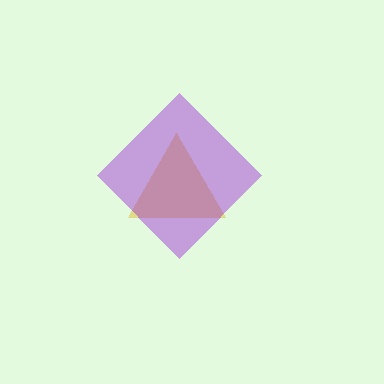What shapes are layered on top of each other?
The layered shapes are: a yellow triangle, a purple diamond.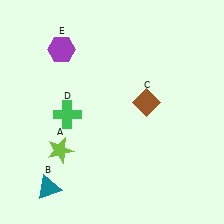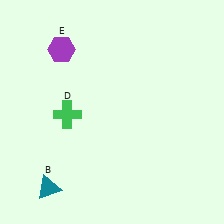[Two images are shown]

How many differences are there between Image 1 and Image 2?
There are 2 differences between the two images.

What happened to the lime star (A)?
The lime star (A) was removed in Image 2. It was in the bottom-left area of Image 1.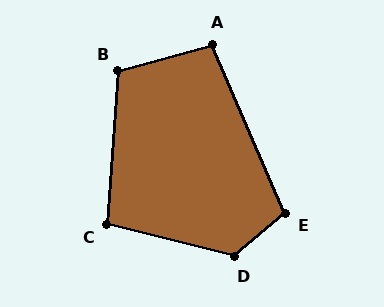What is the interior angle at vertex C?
Approximately 100 degrees (obtuse).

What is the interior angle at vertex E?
Approximately 107 degrees (obtuse).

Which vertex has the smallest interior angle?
A, at approximately 98 degrees.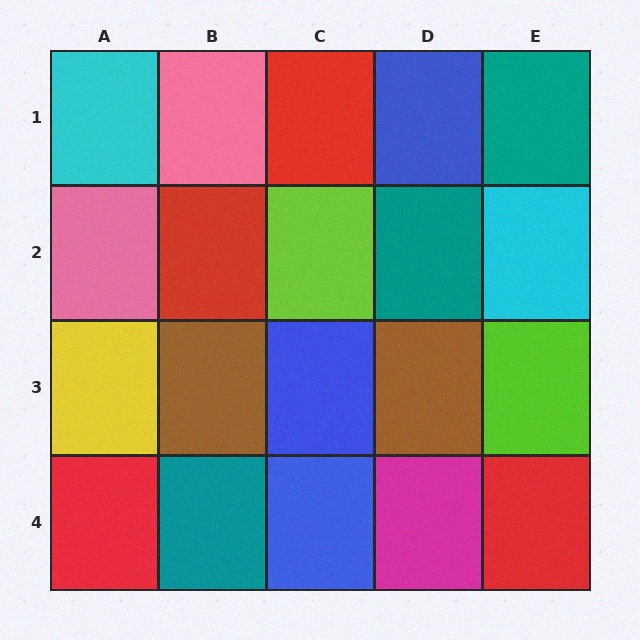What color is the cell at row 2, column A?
Pink.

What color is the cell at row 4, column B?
Teal.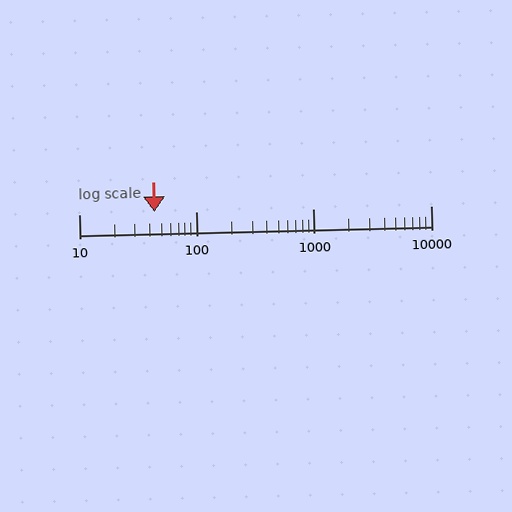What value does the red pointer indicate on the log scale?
The pointer indicates approximately 44.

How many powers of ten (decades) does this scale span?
The scale spans 3 decades, from 10 to 10000.